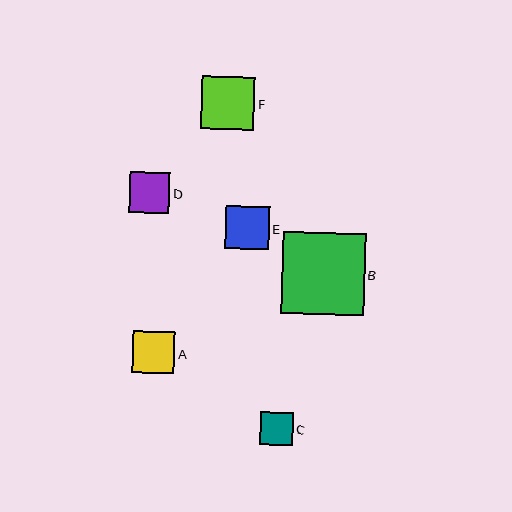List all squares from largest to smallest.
From largest to smallest: B, F, E, A, D, C.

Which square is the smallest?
Square C is the smallest with a size of approximately 33 pixels.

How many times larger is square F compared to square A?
Square F is approximately 1.2 times the size of square A.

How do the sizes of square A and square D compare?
Square A and square D are approximately the same size.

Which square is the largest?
Square B is the largest with a size of approximately 83 pixels.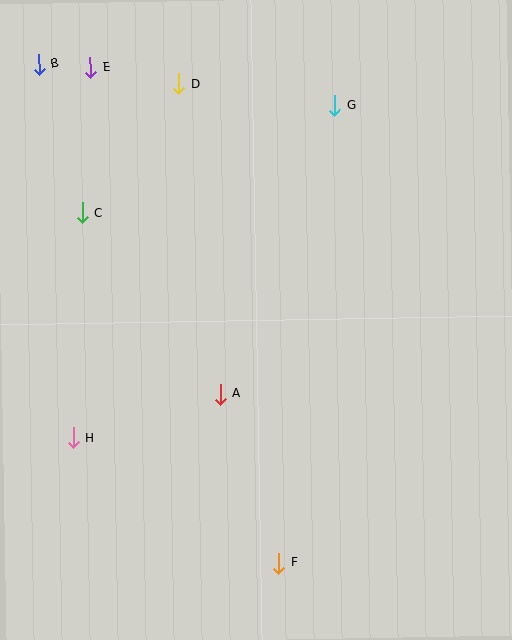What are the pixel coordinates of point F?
Point F is at (279, 563).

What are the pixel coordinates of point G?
Point G is at (335, 105).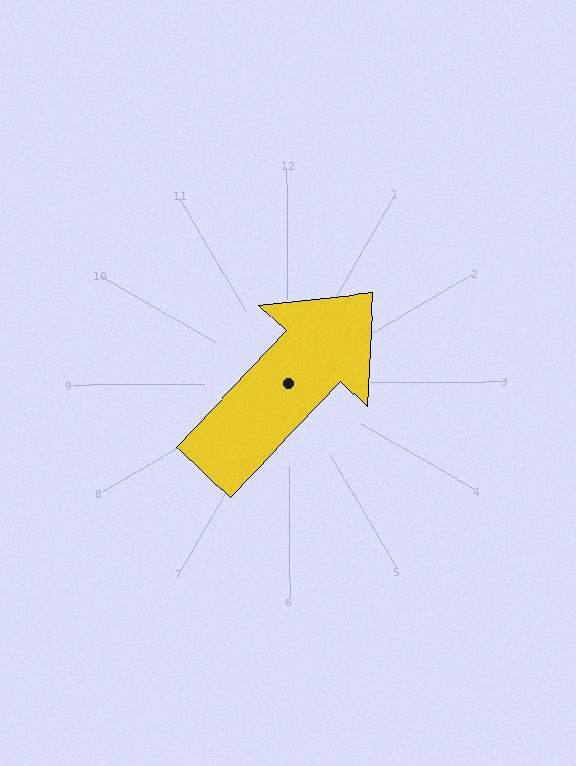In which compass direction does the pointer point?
Northeast.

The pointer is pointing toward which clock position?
Roughly 1 o'clock.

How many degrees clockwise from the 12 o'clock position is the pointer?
Approximately 44 degrees.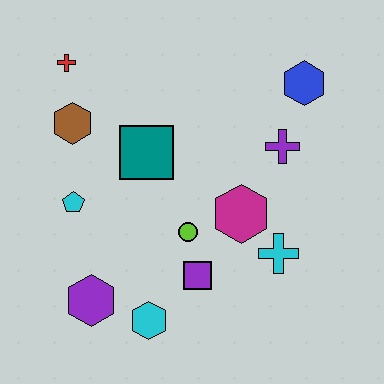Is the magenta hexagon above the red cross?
No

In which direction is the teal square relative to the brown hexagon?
The teal square is to the right of the brown hexagon.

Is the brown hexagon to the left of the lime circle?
Yes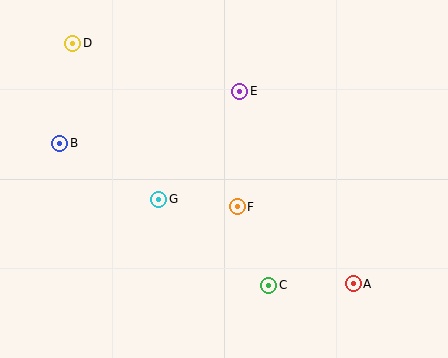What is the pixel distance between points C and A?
The distance between C and A is 84 pixels.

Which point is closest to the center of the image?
Point F at (237, 207) is closest to the center.